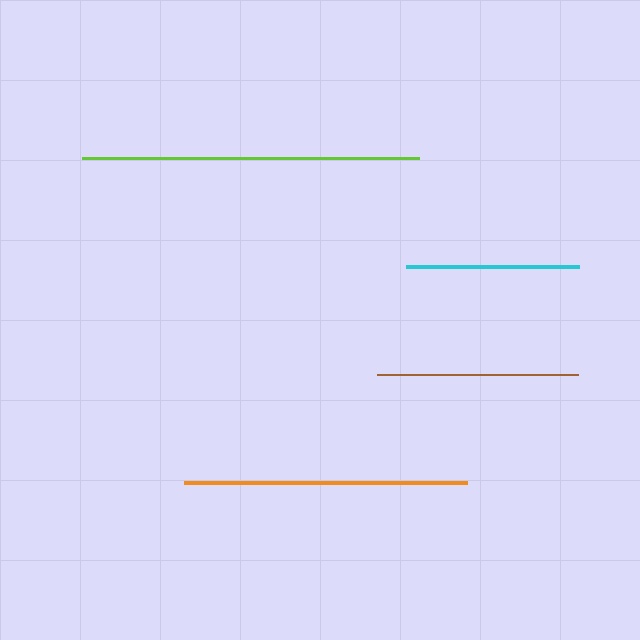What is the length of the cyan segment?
The cyan segment is approximately 173 pixels long.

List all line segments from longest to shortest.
From longest to shortest: lime, orange, brown, cyan.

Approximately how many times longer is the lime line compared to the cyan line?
The lime line is approximately 1.9 times the length of the cyan line.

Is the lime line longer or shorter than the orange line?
The lime line is longer than the orange line.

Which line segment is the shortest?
The cyan line is the shortest at approximately 173 pixels.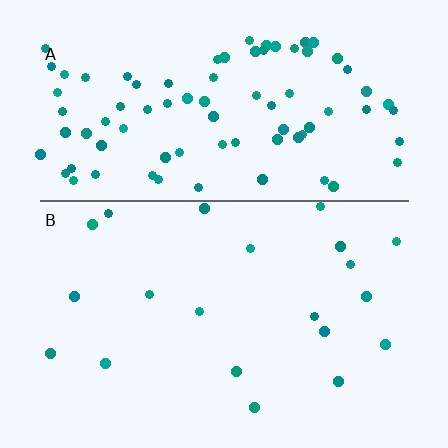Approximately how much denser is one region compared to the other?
Approximately 4.1× — region A over region B.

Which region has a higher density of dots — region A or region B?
A (the top).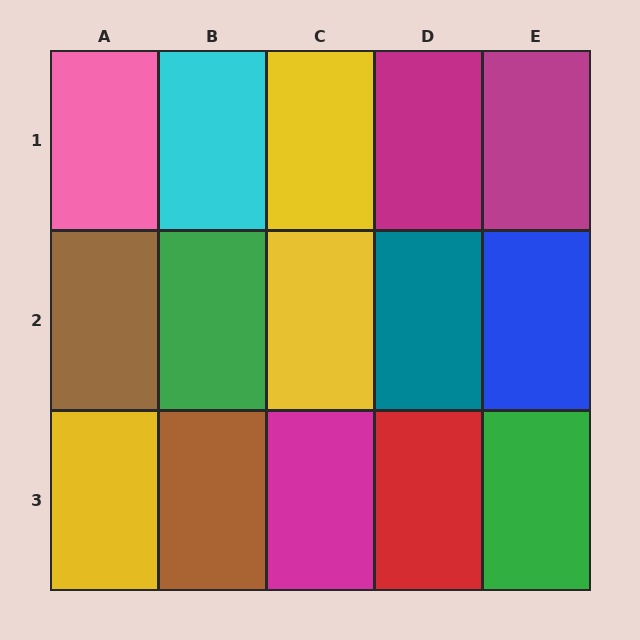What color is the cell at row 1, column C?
Yellow.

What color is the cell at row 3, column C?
Magenta.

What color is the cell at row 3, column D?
Red.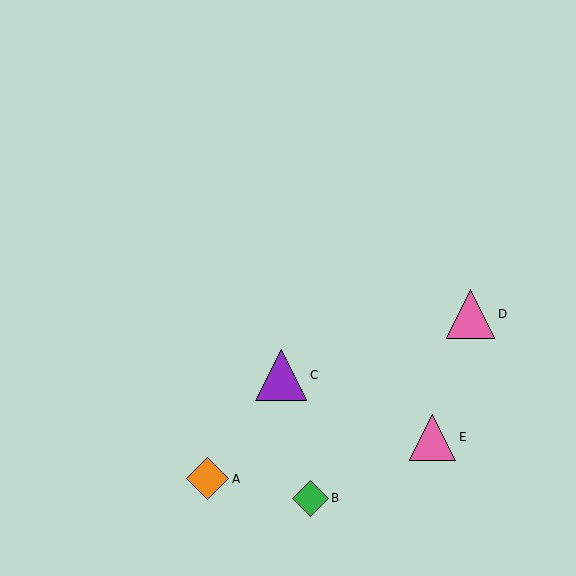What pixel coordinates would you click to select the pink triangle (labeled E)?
Click at (433, 437) to select the pink triangle E.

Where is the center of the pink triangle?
The center of the pink triangle is at (433, 437).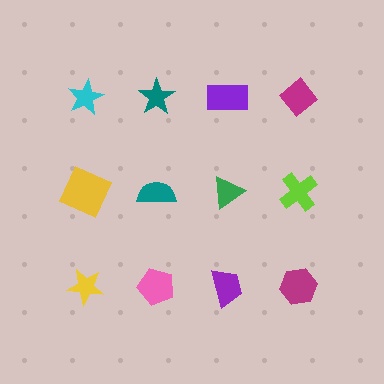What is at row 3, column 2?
A pink pentagon.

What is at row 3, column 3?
A purple trapezoid.